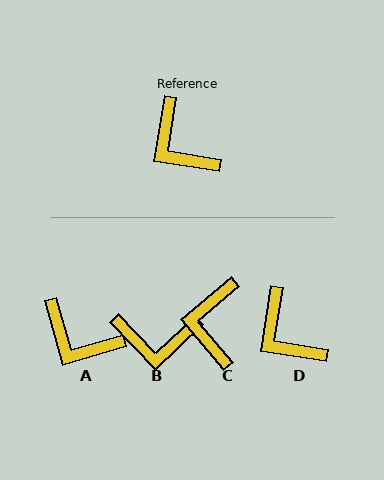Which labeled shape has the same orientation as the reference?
D.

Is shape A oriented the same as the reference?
No, it is off by about 25 degrees.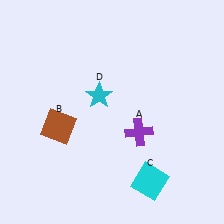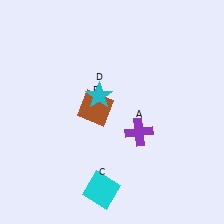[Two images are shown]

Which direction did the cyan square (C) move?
The cyan square (C) moved left.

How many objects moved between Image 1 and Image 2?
2 objects moved between the two images.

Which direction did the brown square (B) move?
The brown square (B) moved right.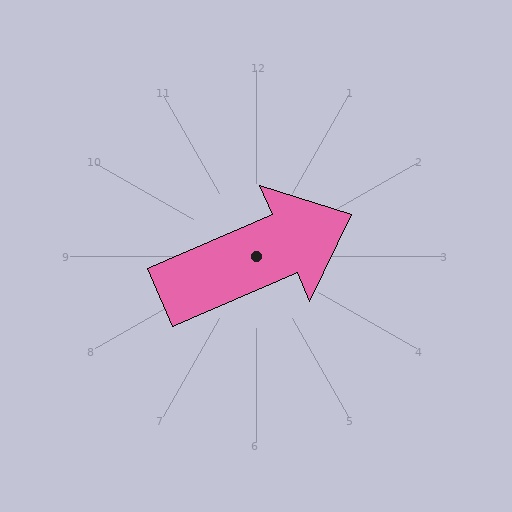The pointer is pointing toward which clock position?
Roughly 2 o'clock.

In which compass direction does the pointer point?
Northeast.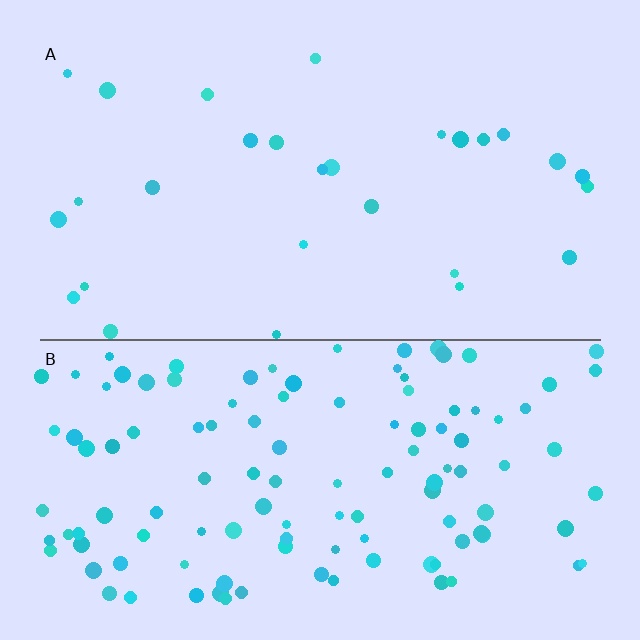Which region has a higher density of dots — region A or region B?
B (the bottom).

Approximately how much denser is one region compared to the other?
Approximately 4.2× — region B over region A.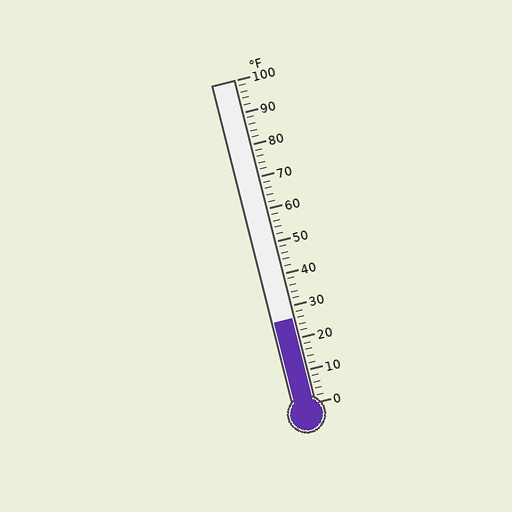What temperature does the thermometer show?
The thermometer shows approximately 26°F.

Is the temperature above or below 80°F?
The temperature is below 80°F.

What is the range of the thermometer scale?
The thermometer scale ranges from 0°F to 100°F.